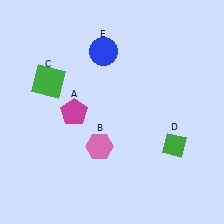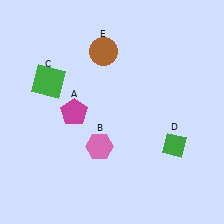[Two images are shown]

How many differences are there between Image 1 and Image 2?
There is 1 difference between the two images.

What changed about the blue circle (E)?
In Image 1, E is blue. In Image 2, it changed to brown.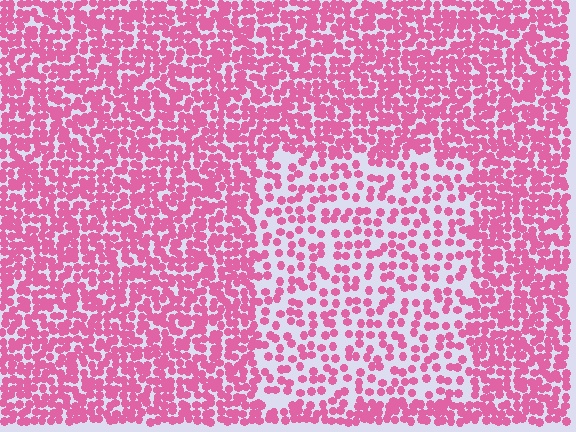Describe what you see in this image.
The image contains small pink elements arranged at two different densities. A rectangle-shaped region is visible where the elements are less densely packed than the surrounding area.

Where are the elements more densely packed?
The elements are more densely packed outside the rectangle boundary.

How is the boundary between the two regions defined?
The boundary is defined by a change in element density (approximately 2.0x ratio). All elements are the same color, size, and shape.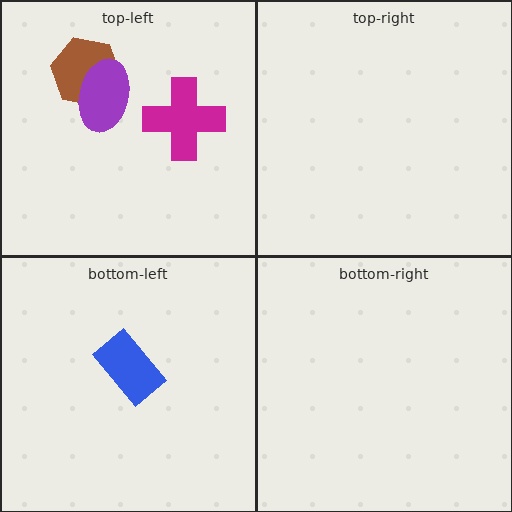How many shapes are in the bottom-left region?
1.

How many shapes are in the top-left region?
3.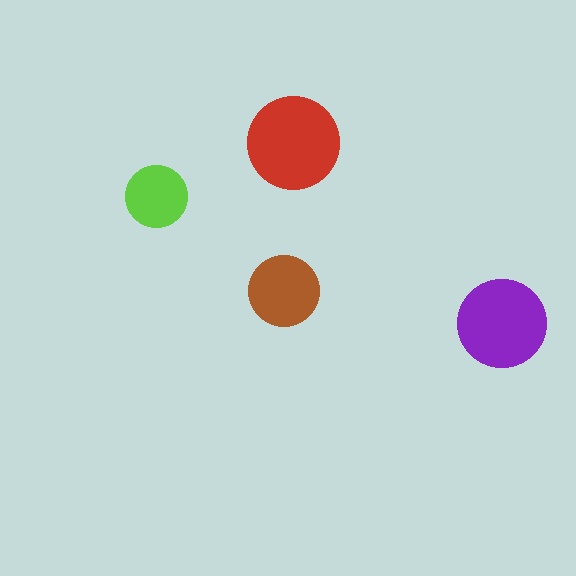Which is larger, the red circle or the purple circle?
The red one.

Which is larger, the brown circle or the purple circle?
The purple one.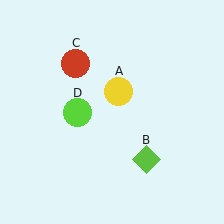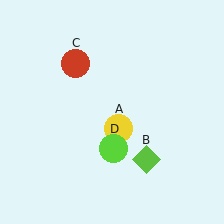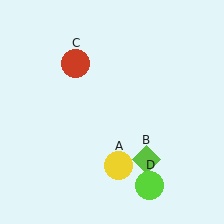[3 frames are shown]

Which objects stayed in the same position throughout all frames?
Lime diamond (object B) and red circle (object C) remained stationary.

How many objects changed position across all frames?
2 objects changed position: yellow circle (object A), lime circle (object D).